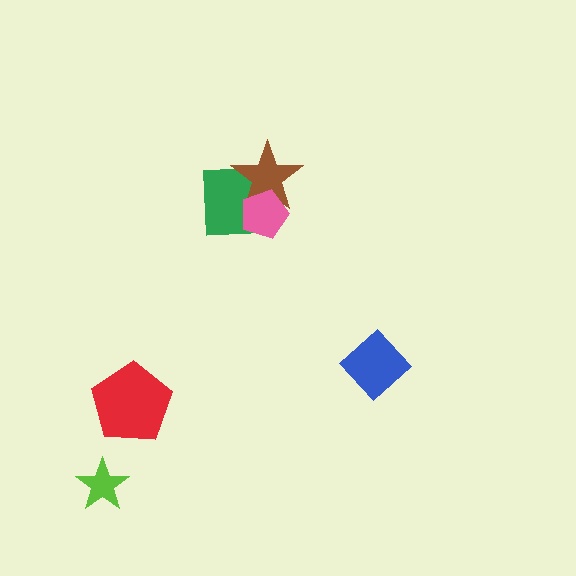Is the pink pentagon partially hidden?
No, no other shape covers it.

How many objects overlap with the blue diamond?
0 objects overlap with the blue diamond.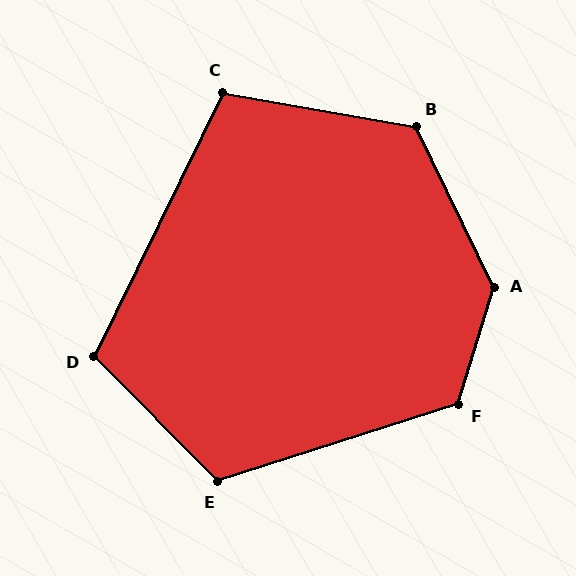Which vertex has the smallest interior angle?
C, at approximately 106 degrees.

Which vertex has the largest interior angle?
A, at approximately 137 degrees.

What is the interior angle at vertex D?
Approximately 109 degrees (obtuse).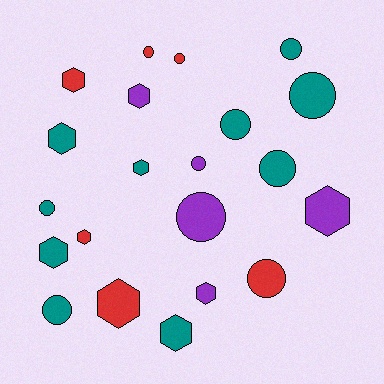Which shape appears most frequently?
Circle, with 11 objects.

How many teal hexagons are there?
There are 4 teal hexagons.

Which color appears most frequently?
Teal, with 10 objects.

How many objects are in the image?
There are 21 objects.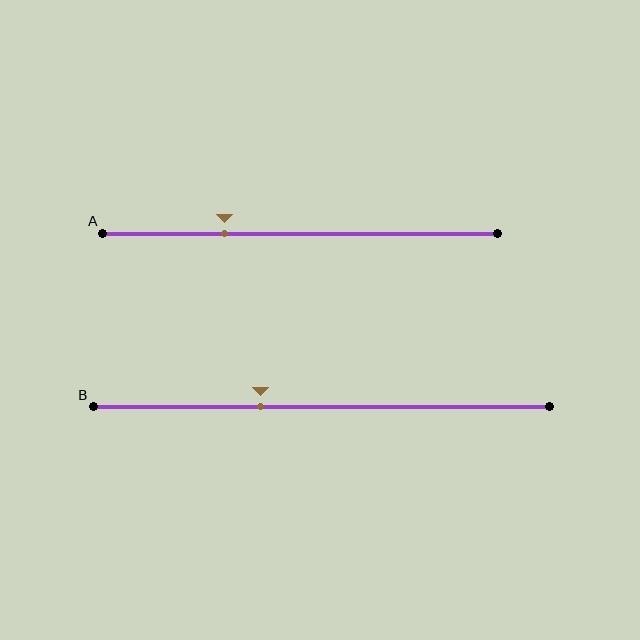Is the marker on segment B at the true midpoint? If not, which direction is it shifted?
No, the marker on segment B is shifted to the left by about 13% of the segment length.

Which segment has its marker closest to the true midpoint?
Segment B has its marker closest to the true midpoint.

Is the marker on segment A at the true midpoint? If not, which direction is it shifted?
No, the marker on segment A is shifted to the left by about 19% of the segment length.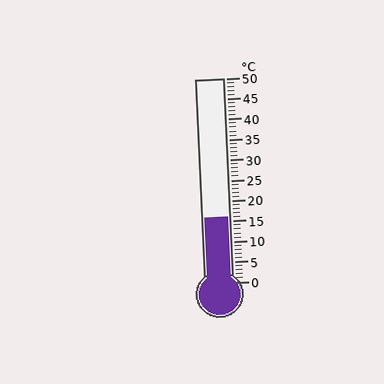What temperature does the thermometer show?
The thermometer shows approximately 16°C.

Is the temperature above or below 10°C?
The temperature is above 10°C.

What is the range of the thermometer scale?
The thermometer scale ranges from 0°C to 50°C.